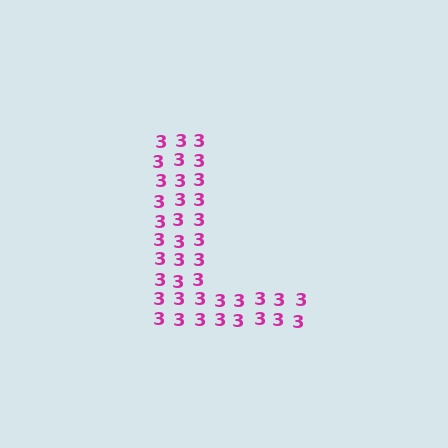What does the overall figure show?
The overall figure shows the letter L.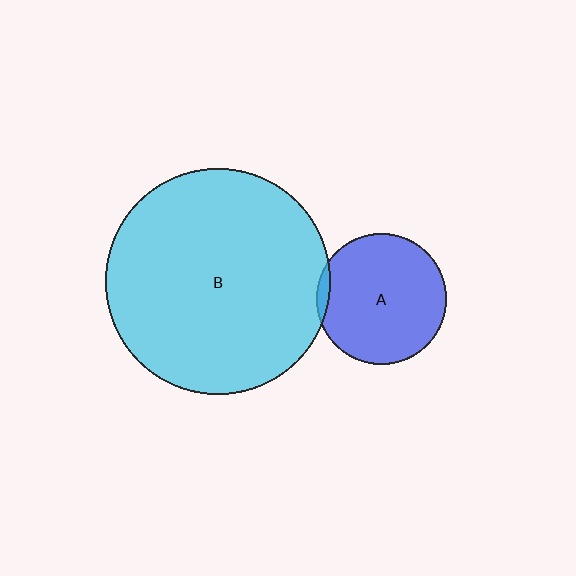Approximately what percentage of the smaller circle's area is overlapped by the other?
Approximately 5%.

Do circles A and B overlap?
Yes.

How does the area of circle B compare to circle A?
Approximately 3.0 times.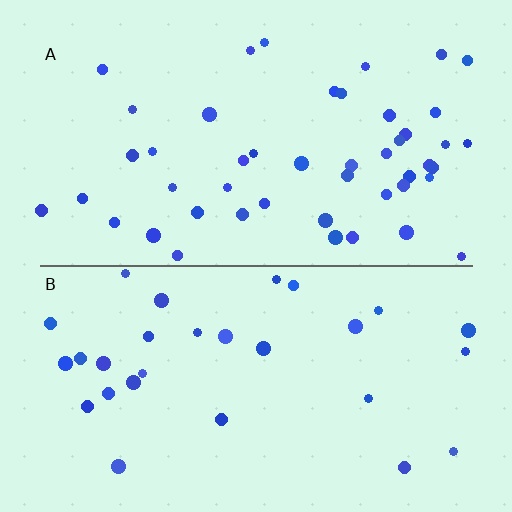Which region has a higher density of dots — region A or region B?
A (the top).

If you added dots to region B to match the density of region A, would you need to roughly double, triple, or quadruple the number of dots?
Approximately double.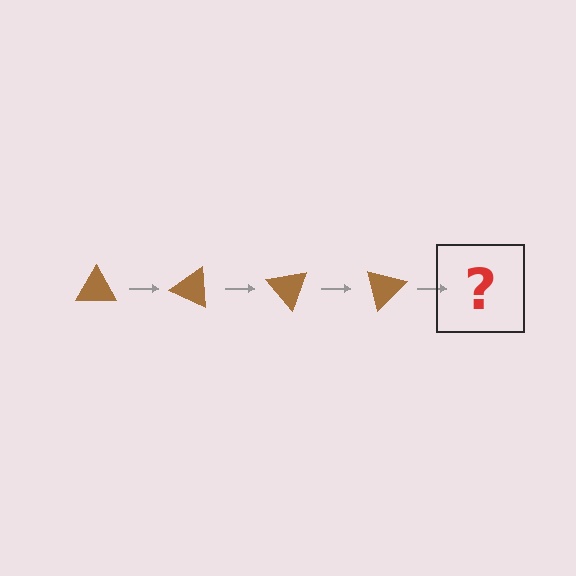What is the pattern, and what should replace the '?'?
The pattern is that the triangle rotates 25 degrees each step. The '?' should be a brown triangle rotated 100 degrees.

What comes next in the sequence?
The next element should be a brown triangle rotated 100 degrees.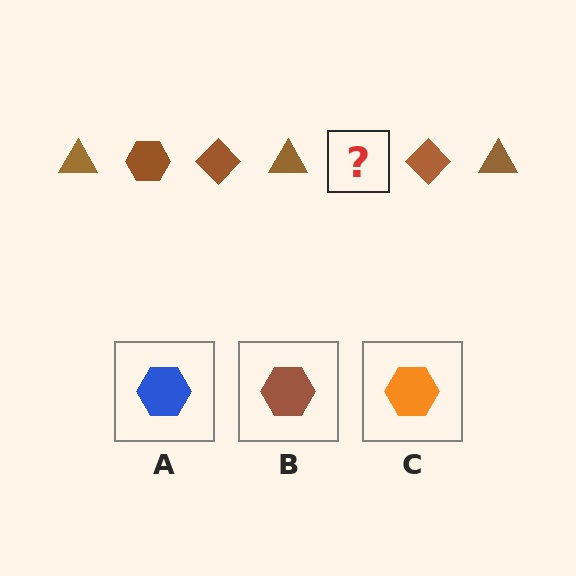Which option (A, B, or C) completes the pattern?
B.